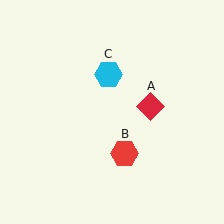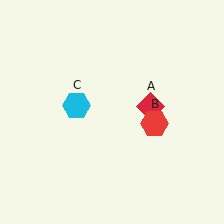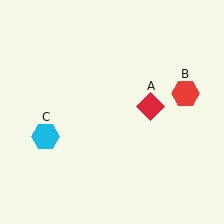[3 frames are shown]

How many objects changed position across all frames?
2 objects changed position: red hexagon (object B), cyan hexagon (object C).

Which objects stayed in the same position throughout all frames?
Red diamond (object A) remained stationary.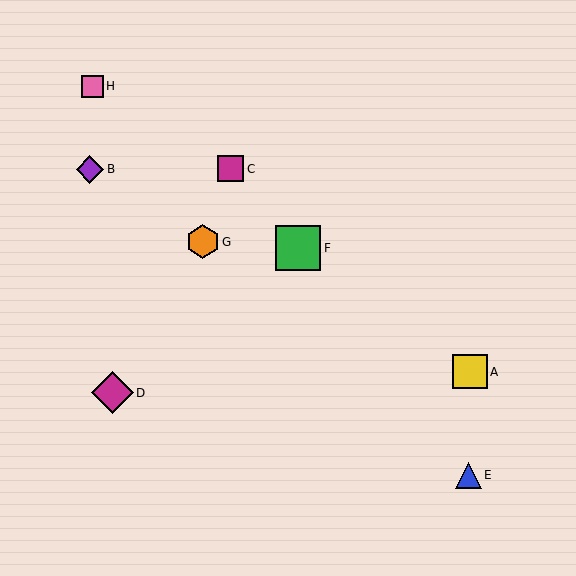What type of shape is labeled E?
Shape E is a blue triangle.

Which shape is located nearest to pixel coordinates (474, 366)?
The yellow square (labeled A) at (470, 372) is nearest to that location.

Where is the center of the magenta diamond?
The center of the magenta diamond is at (113, 393).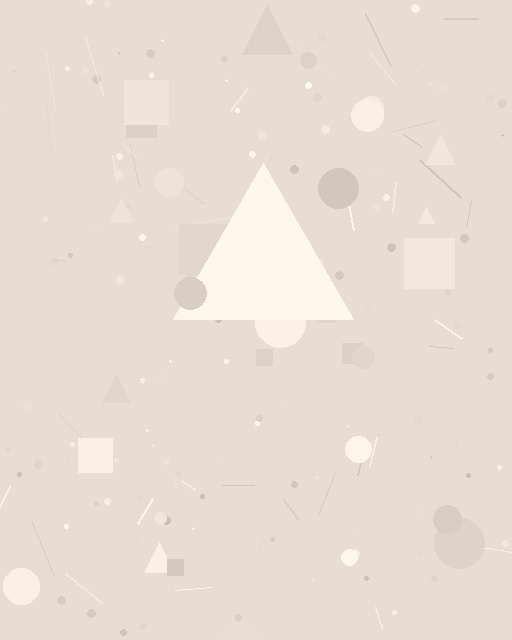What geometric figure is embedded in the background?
A triangle is embedded in the background.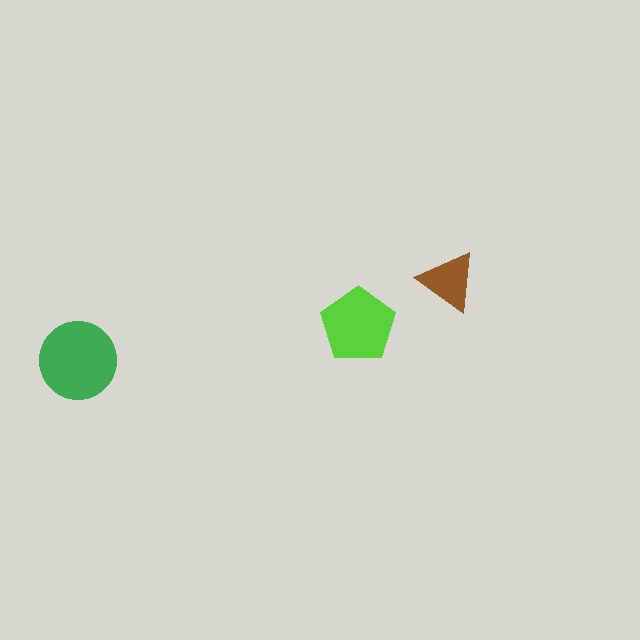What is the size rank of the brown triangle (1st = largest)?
3rd.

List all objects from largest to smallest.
The green circle, the lime pentagon, the brown triangle.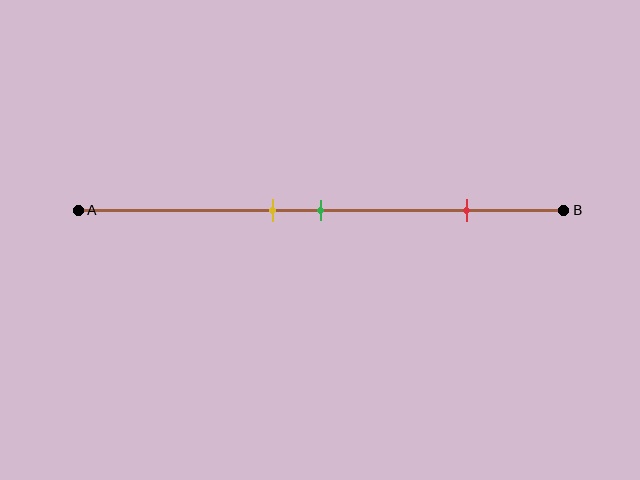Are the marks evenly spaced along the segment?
No, the marks are not evenly spaced.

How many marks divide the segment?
There are 3 marks dividing the segment.